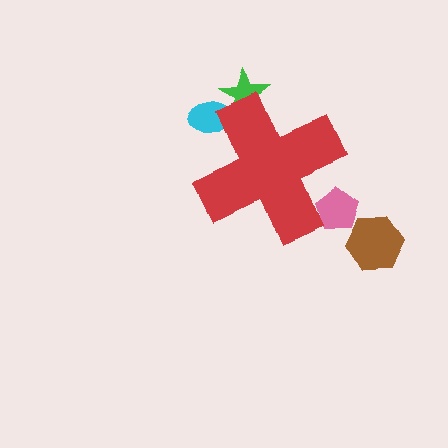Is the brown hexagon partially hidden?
No, the brown hexagon is fully visible.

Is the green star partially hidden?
Yes, the green star is partially hidden behind the red cross.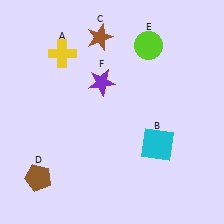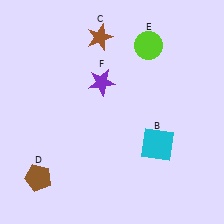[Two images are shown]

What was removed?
The yellow cross (A) was removed in Image 2.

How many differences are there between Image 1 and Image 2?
There is 1 difference between the two images.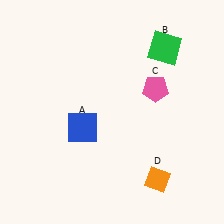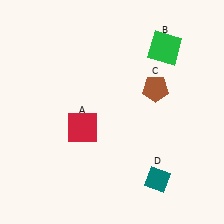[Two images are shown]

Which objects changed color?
A changed from blue to red. C changed from pink to brown. D changed from orange to teal.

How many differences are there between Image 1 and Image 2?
There are 3 differences between the two images.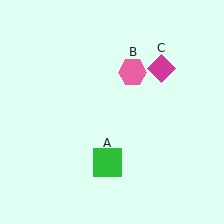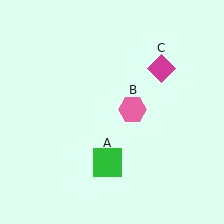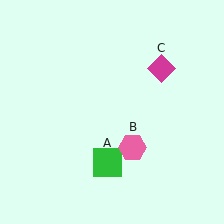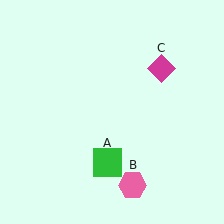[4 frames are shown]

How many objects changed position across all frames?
1 object changed position: pink hexagon (object B).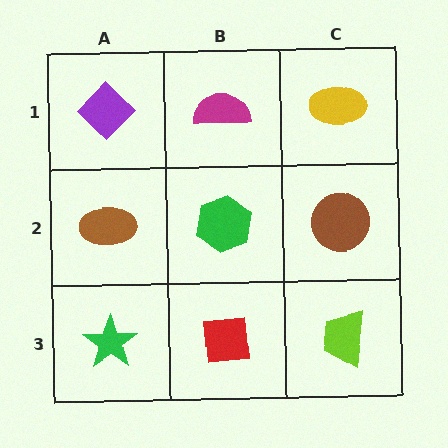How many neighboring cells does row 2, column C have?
3.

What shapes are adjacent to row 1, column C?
A brown circle (row 2, column C), a magenta semicircle (row 1, column B).